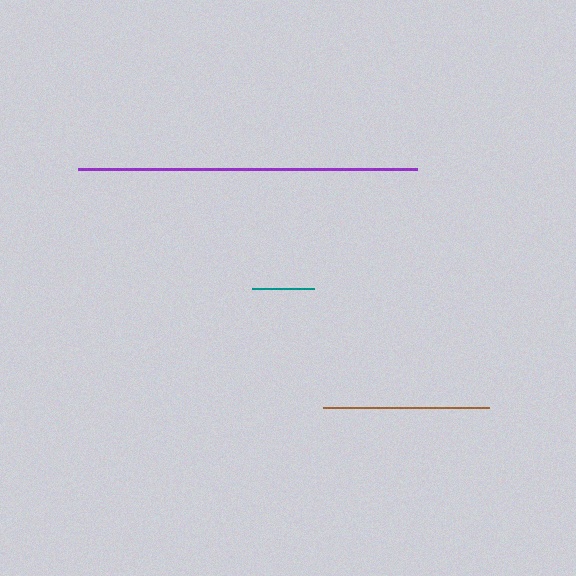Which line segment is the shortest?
The teal line is the shortest at approximately 62 pixels.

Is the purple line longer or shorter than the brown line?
The purple line is longer than the brown line.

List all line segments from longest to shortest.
From longest to shortest: purple, brown, teal.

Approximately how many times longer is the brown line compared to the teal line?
The brown line is approximately 2.7 times the length of the teal line.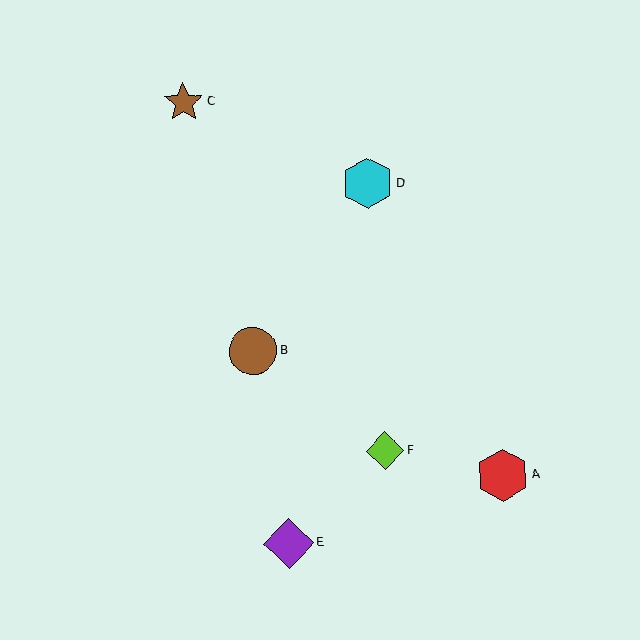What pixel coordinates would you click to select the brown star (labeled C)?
Click at (183, 102) to select the brown star C.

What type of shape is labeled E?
Shape E is a purple diamond.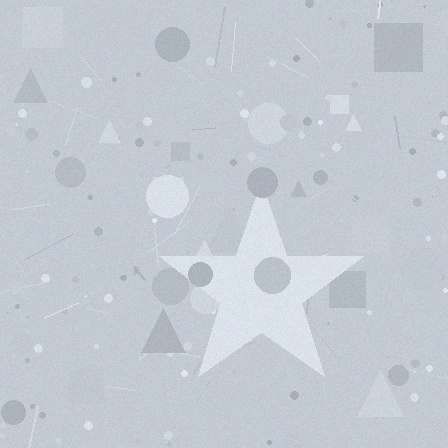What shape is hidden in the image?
A star is hidden in the image.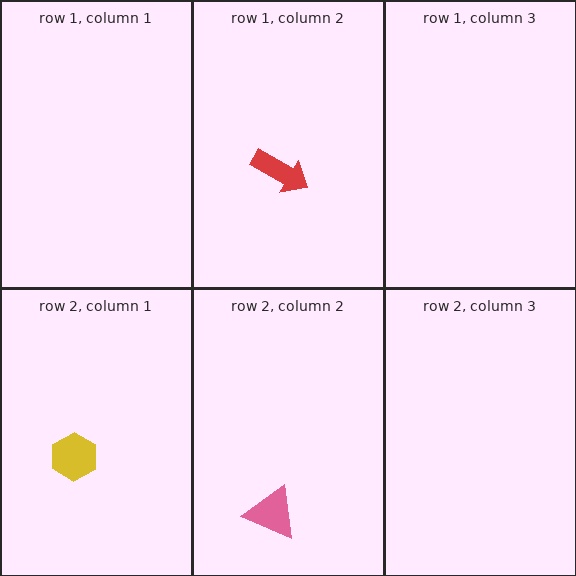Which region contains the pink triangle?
The row 2, column 2 region.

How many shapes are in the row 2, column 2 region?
1.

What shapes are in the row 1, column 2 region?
The red arrow.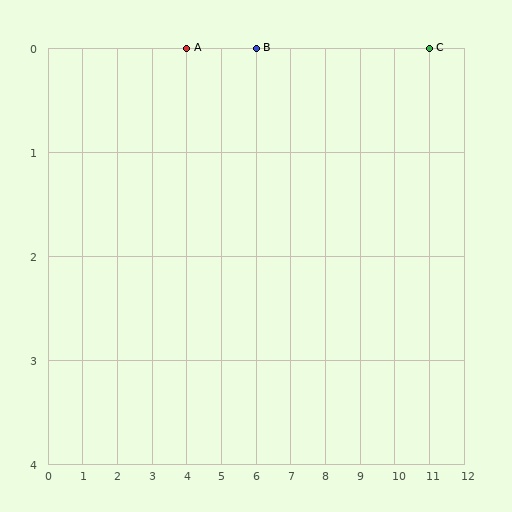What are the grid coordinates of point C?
Point C is at grid coordinates (11, 0).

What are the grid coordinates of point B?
Point B is at grid coordinates (6, 0).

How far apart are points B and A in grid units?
Points B and A are 2 columns apart.